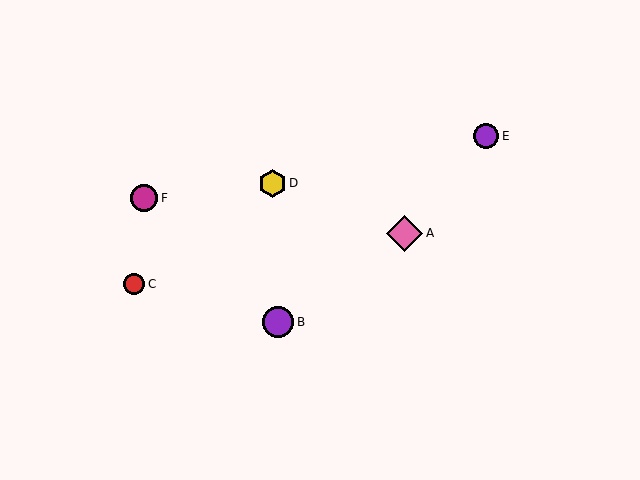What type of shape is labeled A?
Shape A is a pink diamond.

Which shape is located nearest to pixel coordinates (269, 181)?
The yellow hexagon (labeled D) at (272, 183) is nearest to that location.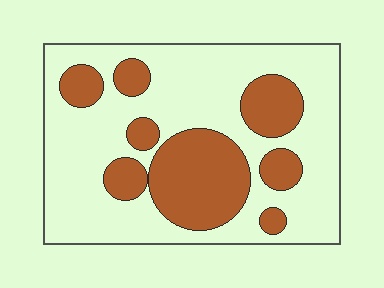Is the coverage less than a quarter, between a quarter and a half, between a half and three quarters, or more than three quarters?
Between a quarter and a half.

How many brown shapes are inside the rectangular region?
8.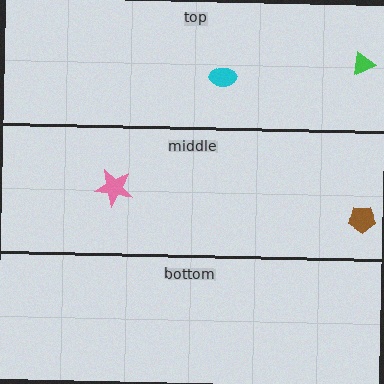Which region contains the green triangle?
The top region.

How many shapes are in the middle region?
2.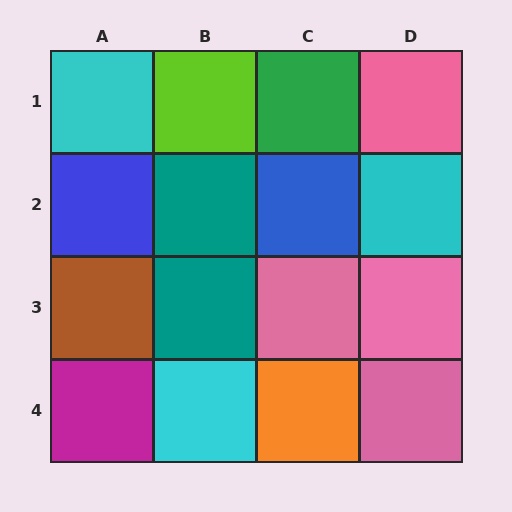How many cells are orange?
1 cell is orange.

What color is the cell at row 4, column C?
Orange.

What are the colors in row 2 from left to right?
Blue, teal, blue, cyan.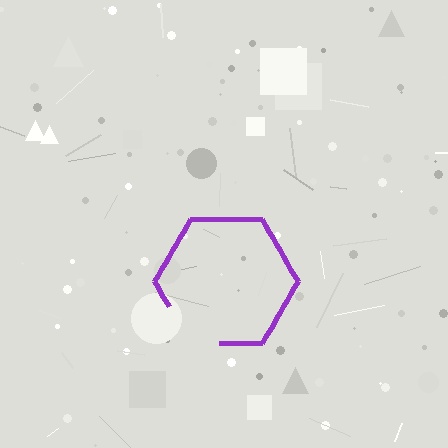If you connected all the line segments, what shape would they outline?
They would outline a hexagon.